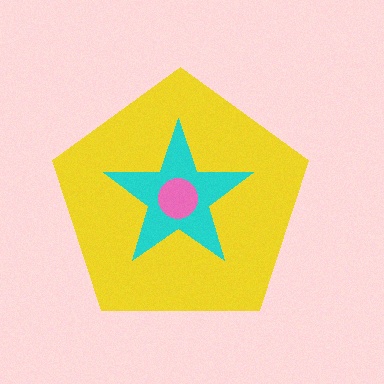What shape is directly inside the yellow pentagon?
The cyan star.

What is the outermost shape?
The yellow pentagon.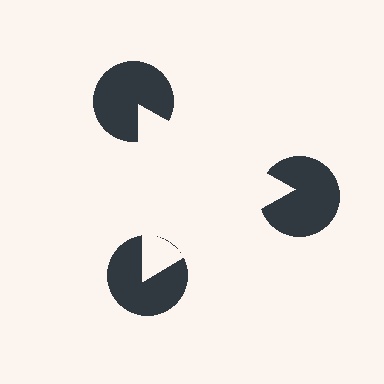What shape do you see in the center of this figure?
An illusory triangle — its edges are inferred from the aligned wedge cuts in the pac-man discs, not physically drawn.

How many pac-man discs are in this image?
There are 3 — one at each vertex of the illusory triangle.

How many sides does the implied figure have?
3 sides.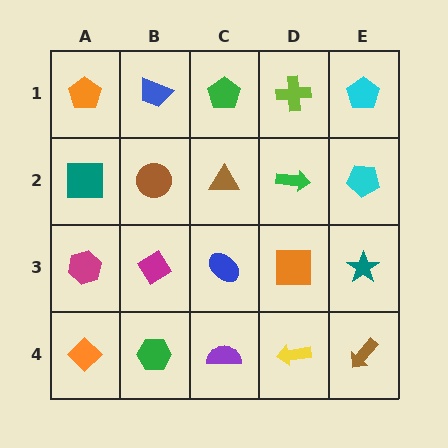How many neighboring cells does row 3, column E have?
3.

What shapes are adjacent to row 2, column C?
A green pentagon (row 1, column C), a blue ellipse (row 3, column C), a brown circle (row 2, column B), a green arrow (row 2, column D).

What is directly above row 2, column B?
A blue trapezoid.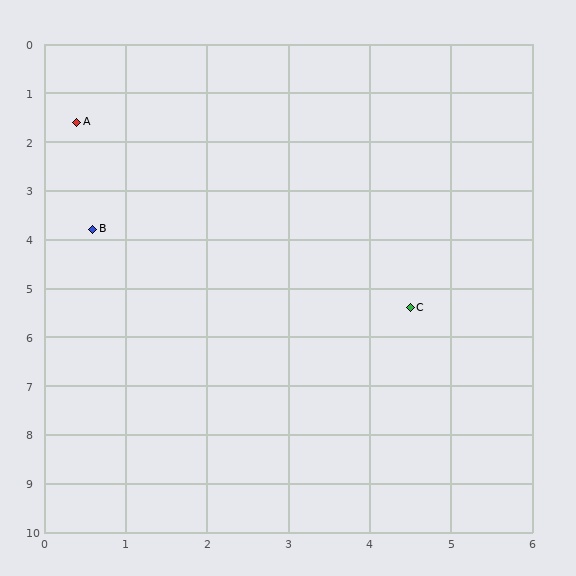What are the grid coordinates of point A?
Point A is at approximately (0.4, 1.6).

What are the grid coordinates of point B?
Point B is at approximately (0.6, 3.8).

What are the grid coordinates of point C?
Point C is at approximately (4.5, 5.4).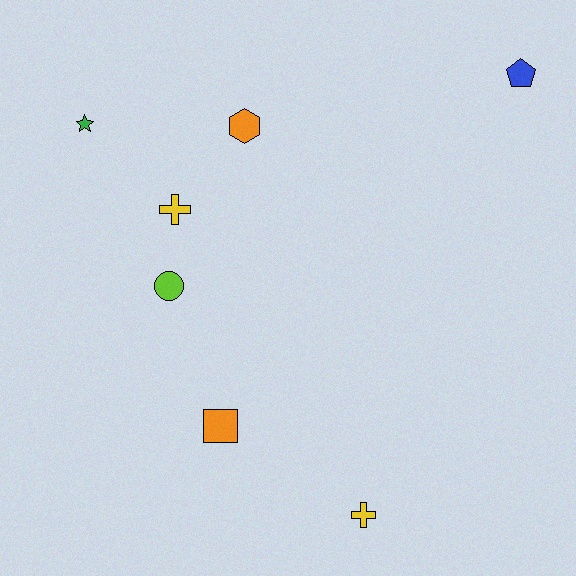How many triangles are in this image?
There are no triangles.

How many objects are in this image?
There are 7 objects.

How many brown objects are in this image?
There are no brown objects.